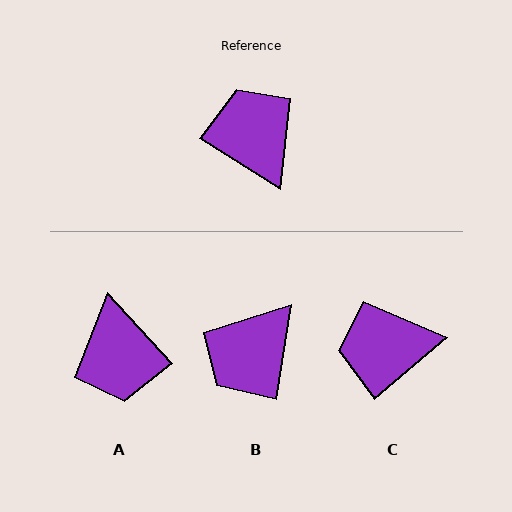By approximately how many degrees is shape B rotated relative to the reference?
Approximately 114 degrees counter-clockwise.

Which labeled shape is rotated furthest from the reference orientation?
A, about 165 degrees away.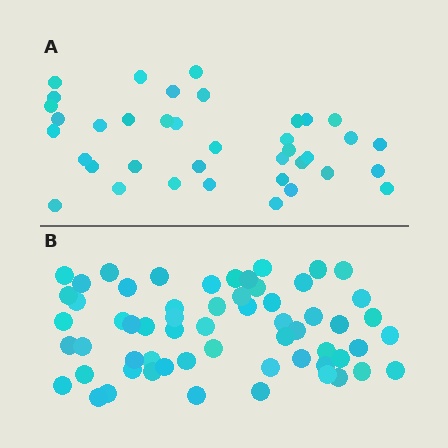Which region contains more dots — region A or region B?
Region B (the bottom region) has more dots.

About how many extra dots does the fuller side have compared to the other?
Region B has approximately 20 more dots than region A.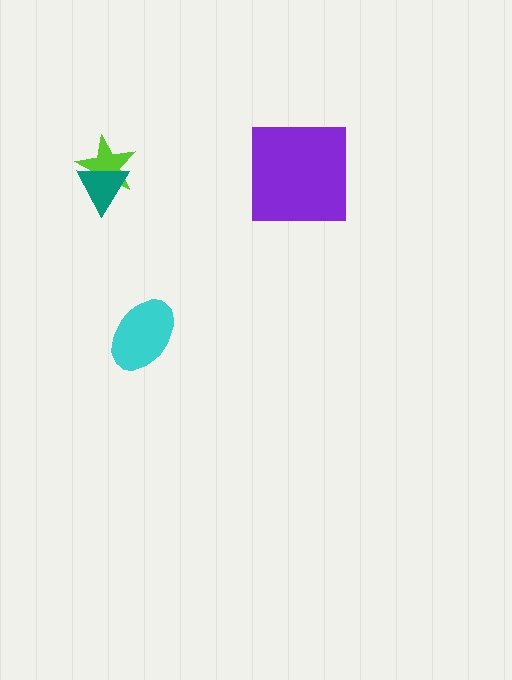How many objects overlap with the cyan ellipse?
0 objects overlap with the cyan ellipse.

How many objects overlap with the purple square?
0 objects overlap with the purple square.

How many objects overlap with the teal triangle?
1 object overlaps with the teal triangle.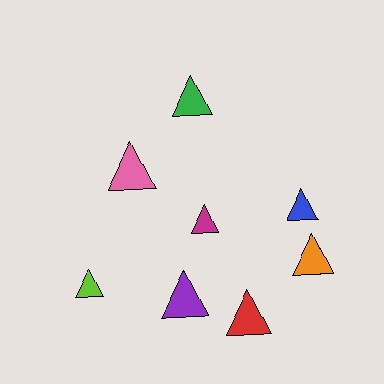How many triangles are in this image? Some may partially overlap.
There are 8 triangles.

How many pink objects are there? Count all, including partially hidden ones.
There is 1 pink object.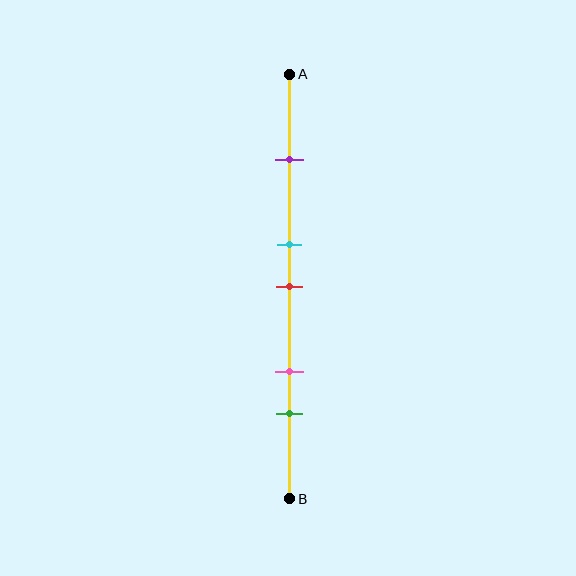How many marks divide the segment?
There are 5 marks dividing the segment.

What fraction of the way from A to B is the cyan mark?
The cyan mark is approximately 40% (0.4) of the way from A to B.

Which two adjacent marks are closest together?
The cyan and red marks are the closest adjacent pair.